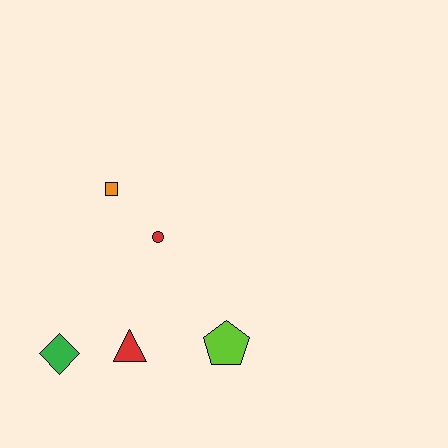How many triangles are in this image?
There is 1 triangle.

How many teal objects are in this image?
There are no teal objects.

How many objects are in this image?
There are 5 objects.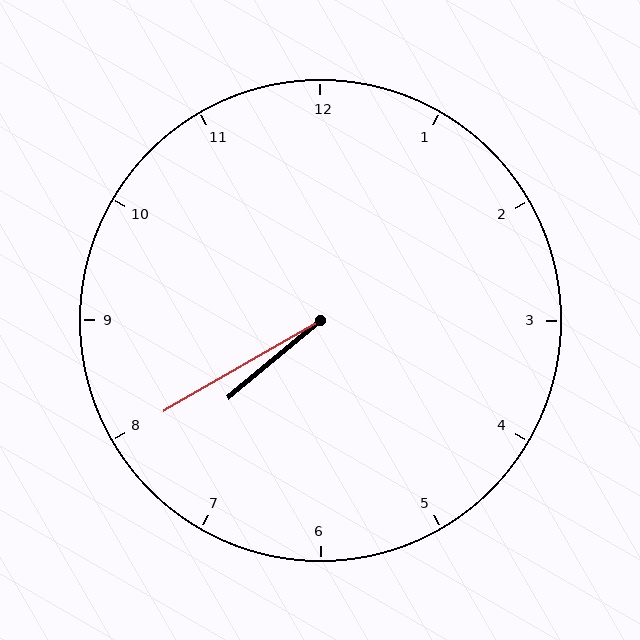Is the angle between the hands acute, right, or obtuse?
It is acute.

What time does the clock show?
7:40.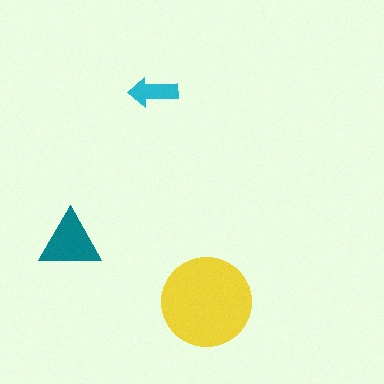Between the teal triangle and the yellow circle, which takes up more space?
The yellow circle.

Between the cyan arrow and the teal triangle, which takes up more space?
The teal triangle.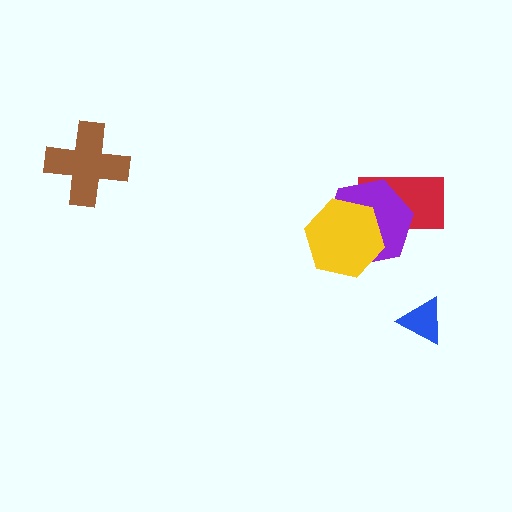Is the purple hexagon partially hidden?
Yes, it is partially covered by another shape.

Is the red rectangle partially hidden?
Yes, it is partially covered by another shape.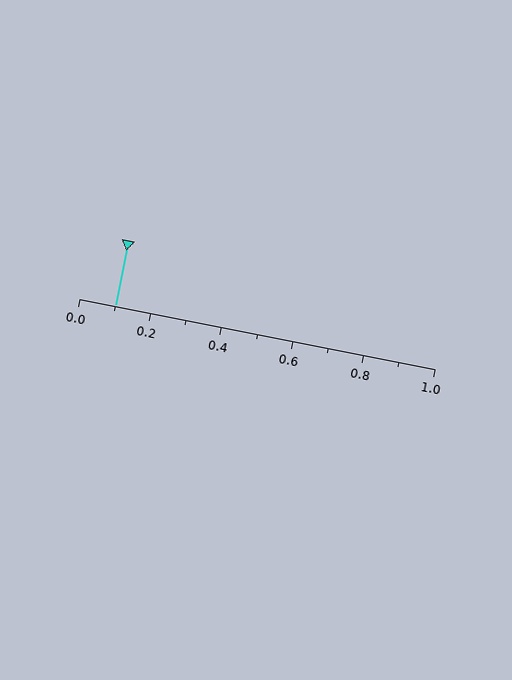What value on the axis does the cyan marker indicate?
The marker indicates approximately 0.1.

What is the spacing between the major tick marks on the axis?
The major ticks are spaced 0.2 apart.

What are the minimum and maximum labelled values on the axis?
The axis runs from 0.0 to 1.0.